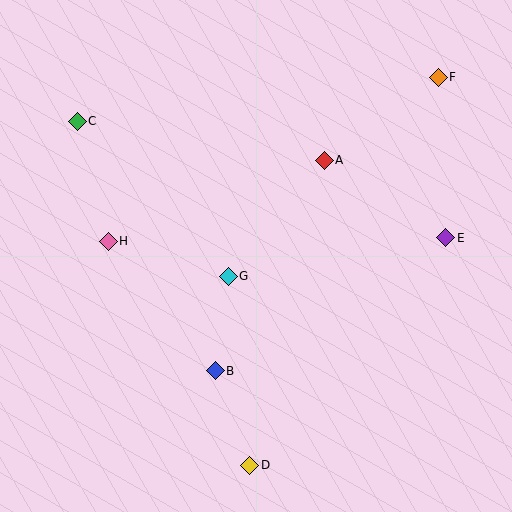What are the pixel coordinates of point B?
Point B is at (215, 371).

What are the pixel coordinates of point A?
Point A is at (324, 160).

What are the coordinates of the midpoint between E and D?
The midpoint between E and D is at (348, 351).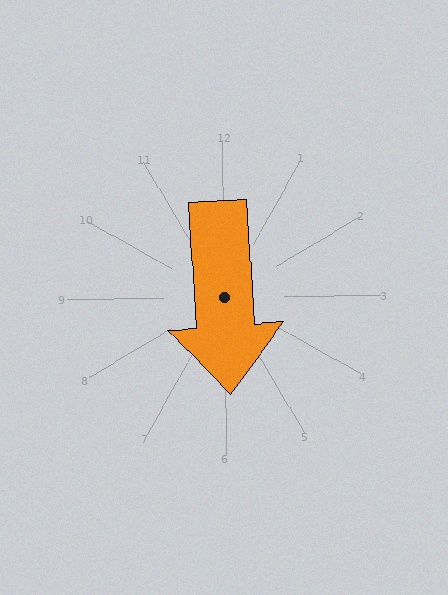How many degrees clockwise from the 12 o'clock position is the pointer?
Approximately 177 degrees.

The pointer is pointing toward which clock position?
Roughly 6 o'clock.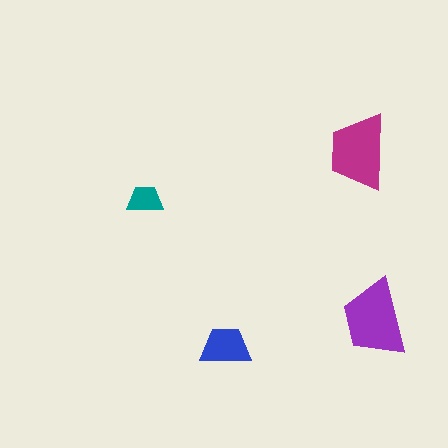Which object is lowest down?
The blue trapezoid is bottommost.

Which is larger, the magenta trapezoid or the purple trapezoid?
The purple one.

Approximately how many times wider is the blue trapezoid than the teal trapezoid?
About 1.5 times wider.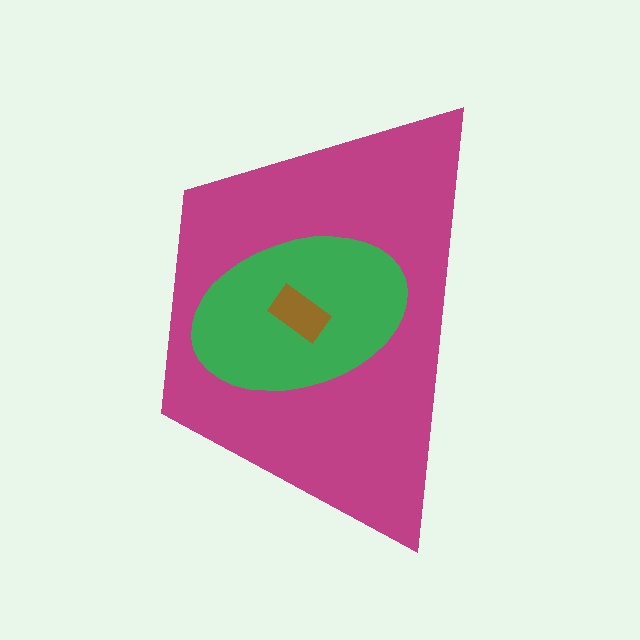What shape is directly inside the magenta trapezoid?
The green ellipse.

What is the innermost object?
The brown rectangle.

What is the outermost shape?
The magenta trapezoid.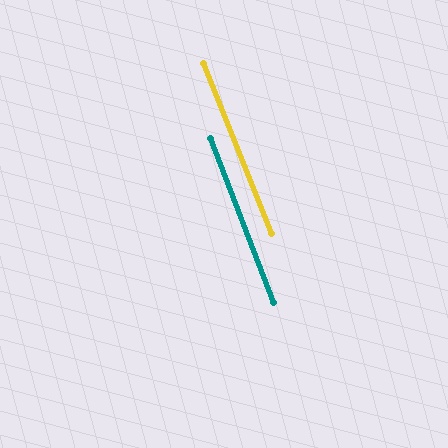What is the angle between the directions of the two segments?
Approximately 1 degree.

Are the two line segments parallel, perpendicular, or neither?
Parallel — their directions differ by only 0.8°.